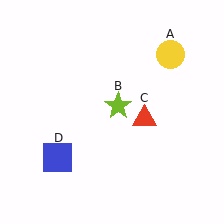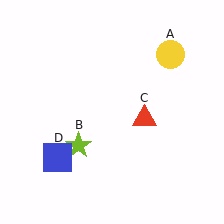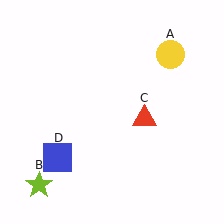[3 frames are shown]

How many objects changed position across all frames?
1 object changed position: lime star (object B).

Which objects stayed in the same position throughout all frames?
Yellow circle (object A) and red triangle (object C) and blue square (object D) remained stationary.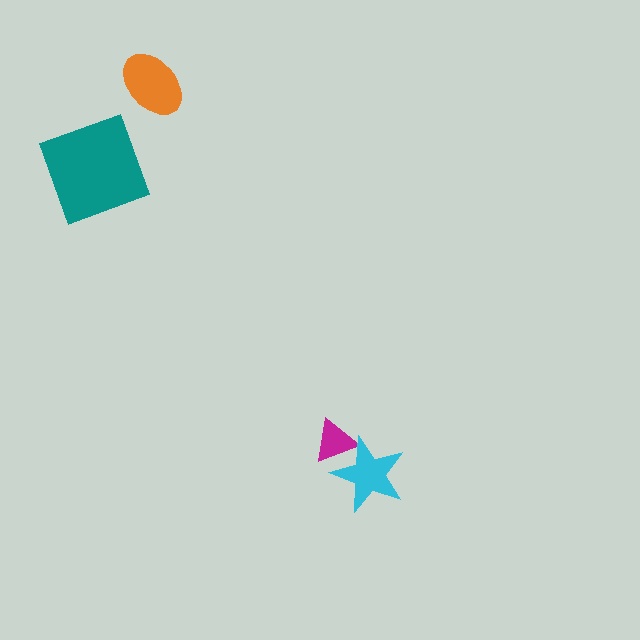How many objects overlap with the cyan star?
1 object overlaps with the cyan star.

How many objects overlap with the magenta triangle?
1 object overlaps with the magenta triangle.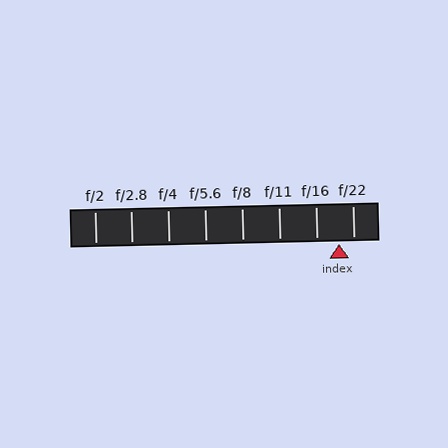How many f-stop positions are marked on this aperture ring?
There are 8 f-stop positions marked.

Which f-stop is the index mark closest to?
The index mark is closest to f/22.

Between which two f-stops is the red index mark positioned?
The index mark is between f/16 and f/22.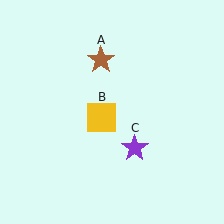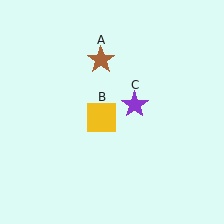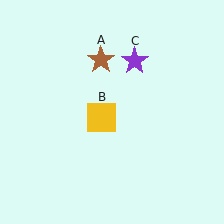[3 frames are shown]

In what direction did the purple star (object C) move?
The purple star (object C) moved up.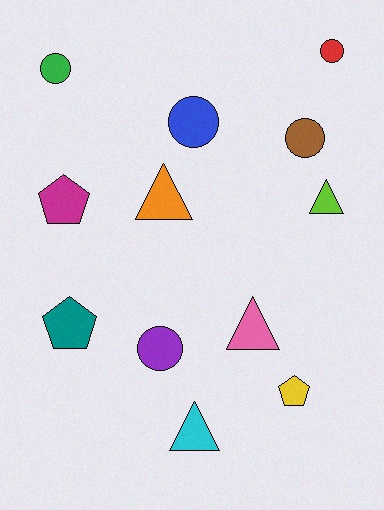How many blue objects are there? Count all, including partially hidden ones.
There is 1 blue object.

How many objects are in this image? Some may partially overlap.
There are 12 objects.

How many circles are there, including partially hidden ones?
There are 5 circles.